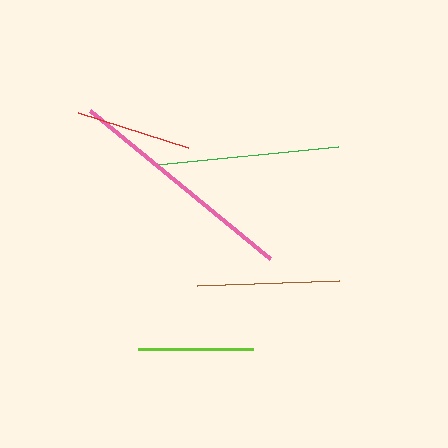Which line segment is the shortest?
The red line is the shortest at approximately 115 pixels.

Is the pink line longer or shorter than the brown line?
The pink line is longer than the brown line.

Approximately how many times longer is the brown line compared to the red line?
The brown line is approximately 1.2 times the length of the red line.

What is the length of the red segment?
The red segment is approximately 115 pixels long.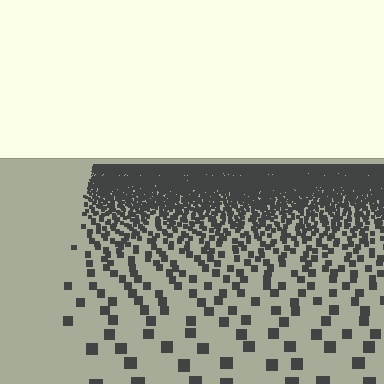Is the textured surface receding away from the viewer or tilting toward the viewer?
The surface is receding away from the viewer. Texture elements get smaller and denser toward the top.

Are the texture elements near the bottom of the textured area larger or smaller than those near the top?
Larger. Near the bottom, elements are closer to the viewer and appear at a bigger on-screen size.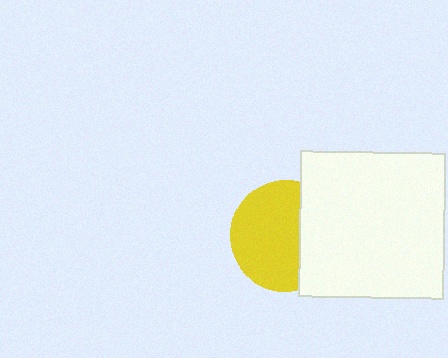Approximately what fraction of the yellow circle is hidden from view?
Roughly 35% of the yellow circle is hidden behind the white square.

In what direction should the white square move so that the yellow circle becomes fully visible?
The white square should move right. That is the shortest direction to clear the overlap and leave the yellow circle fully visible.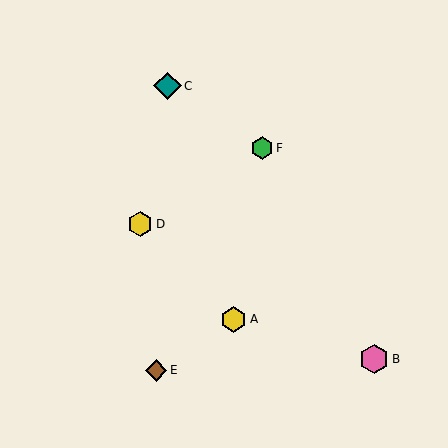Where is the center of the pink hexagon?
The center of the pink hexagon is at (374, 359).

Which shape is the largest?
The pink hexagon (labeled B) is the largest.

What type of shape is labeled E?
Shape E is a brown diamond.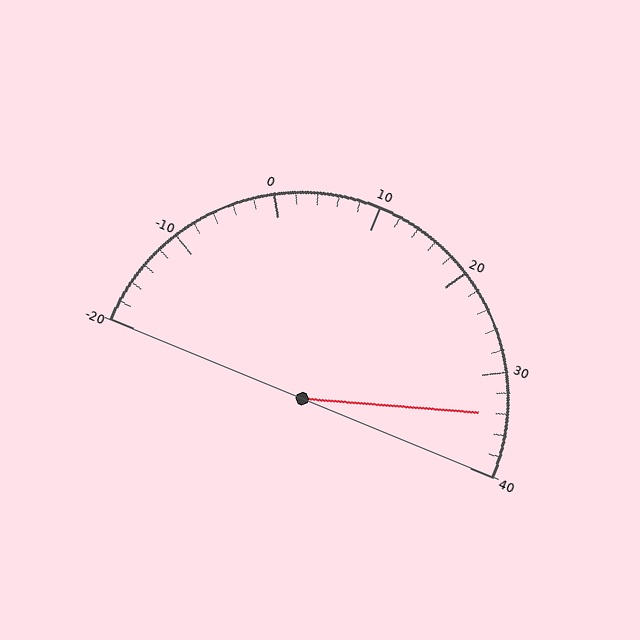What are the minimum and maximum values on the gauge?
The gauge ranges from -20 to 40.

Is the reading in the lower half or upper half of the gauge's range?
The reading is in the upper half of the range (-20 to 40).